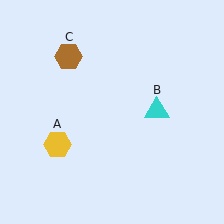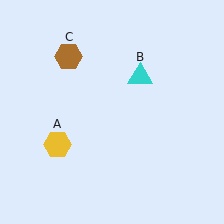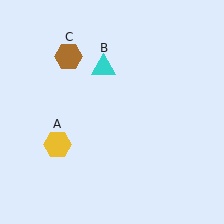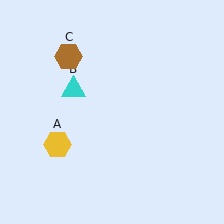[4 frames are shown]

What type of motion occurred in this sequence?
The cyan triangle (object B) rotated counterclockwise around the center of the scene.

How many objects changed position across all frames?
1 object changed position: cyan triangle (object B).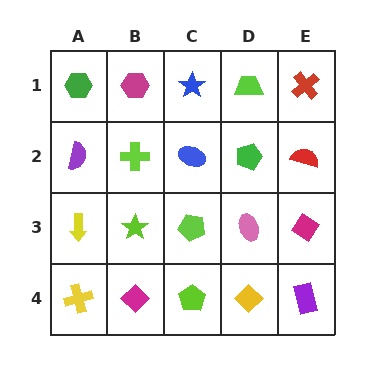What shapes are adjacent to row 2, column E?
A red cross (row 1, column E), a magenta diamond (row 3, column E), a green pentagon (row 2, column D).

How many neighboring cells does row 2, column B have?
4.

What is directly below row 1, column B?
A lime cross.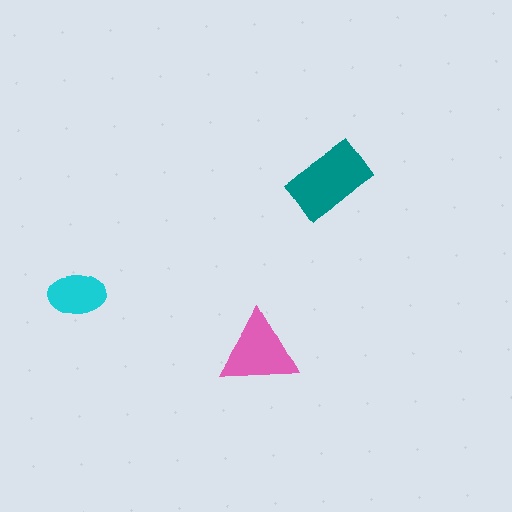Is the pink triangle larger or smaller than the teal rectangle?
Smaller.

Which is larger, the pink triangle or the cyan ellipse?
The pink triangle.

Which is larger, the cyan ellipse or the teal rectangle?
The teal rectangle.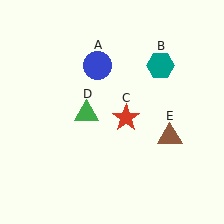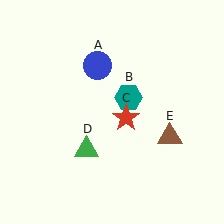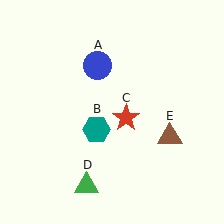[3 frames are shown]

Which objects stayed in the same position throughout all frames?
Blue circle (object A) and red star (object C) and brown triangle (object E) remained stationary.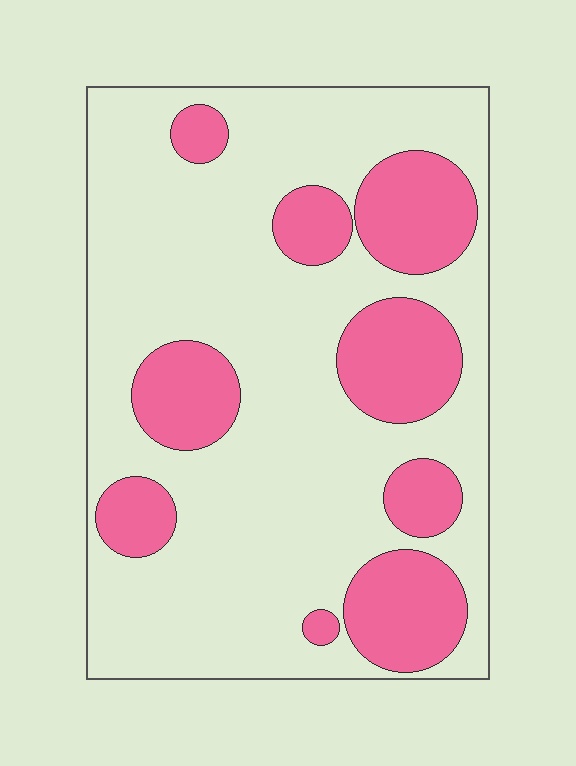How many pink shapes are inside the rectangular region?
9.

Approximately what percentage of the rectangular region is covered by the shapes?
Approximately 25%.